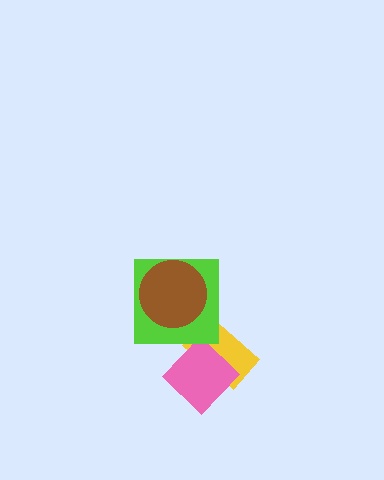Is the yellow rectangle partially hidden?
Yes, it is partially covered by another shape.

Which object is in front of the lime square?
The brown circle is in front of the lime square.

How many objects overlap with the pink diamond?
1 object overlaps with the pink diamond.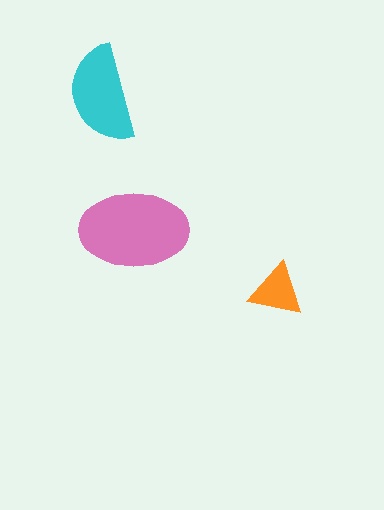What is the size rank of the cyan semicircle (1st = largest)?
2nd.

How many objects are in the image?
There are 3 objects in the image.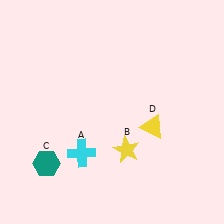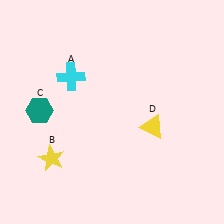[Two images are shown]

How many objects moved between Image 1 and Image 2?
3 objects moved between the two images.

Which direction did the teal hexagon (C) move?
The teal hexagon (C) moved up.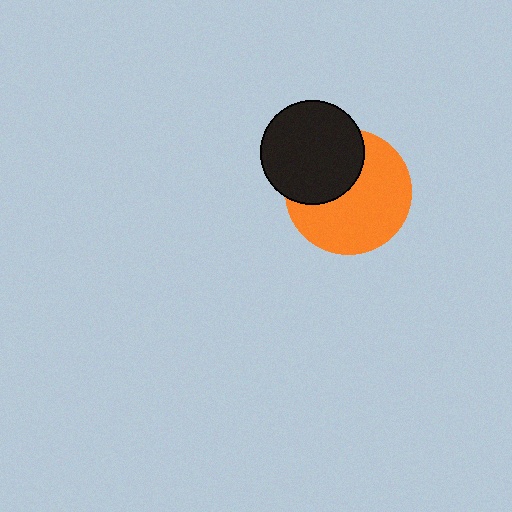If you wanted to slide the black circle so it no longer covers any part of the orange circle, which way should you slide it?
Slide it toward the upper-left — that is the most direct way to separate the two shapes.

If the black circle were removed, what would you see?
You would see the complete orange circle.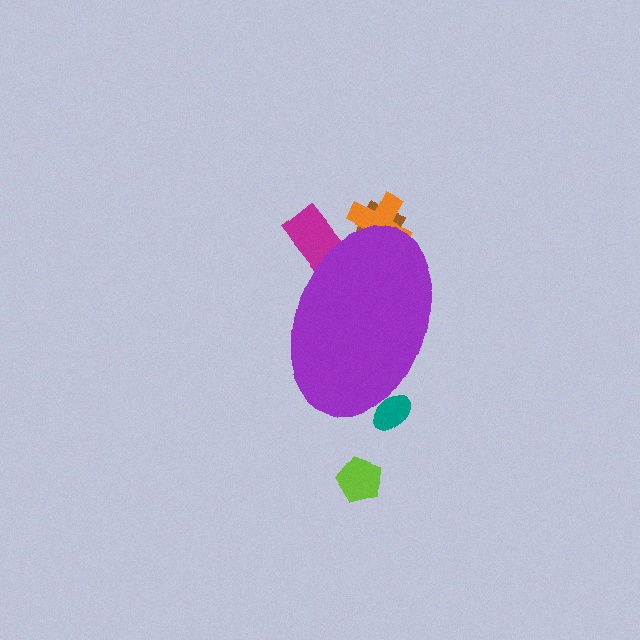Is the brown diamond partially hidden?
Yes, the brown diamond is partially hidden behind the purple ellipse.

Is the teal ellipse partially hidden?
Yes, the teal ellipse is partially hidden behind the purple ellipse.